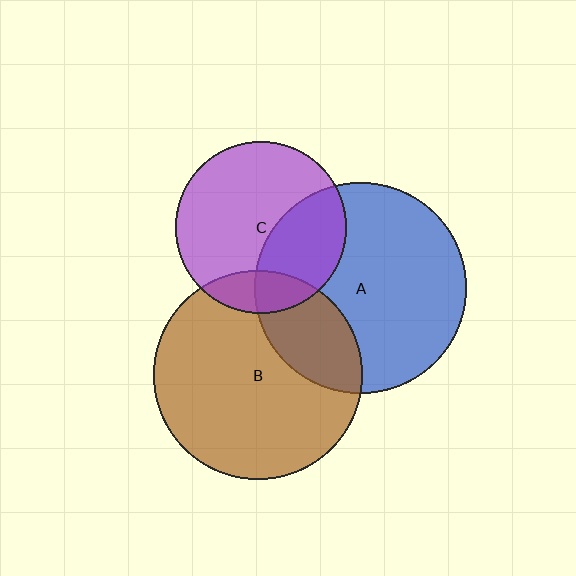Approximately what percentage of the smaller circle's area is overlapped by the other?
Approximately 15%.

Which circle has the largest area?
Circle A (blue).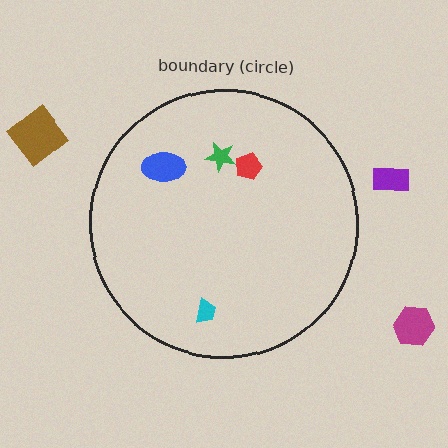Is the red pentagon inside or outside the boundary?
Inside.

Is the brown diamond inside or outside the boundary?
Outside.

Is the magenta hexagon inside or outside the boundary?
Outside.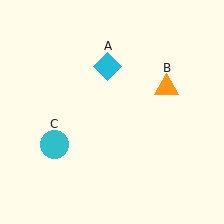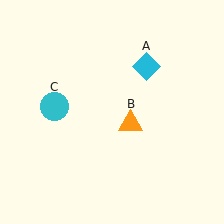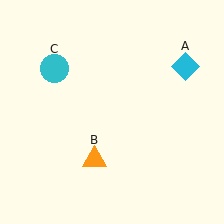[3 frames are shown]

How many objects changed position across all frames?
3 objects changed position: cyan diamond (object A), orange triangle (object B), cyan circle (object C).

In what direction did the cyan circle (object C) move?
The cyan circle (object C) moved up.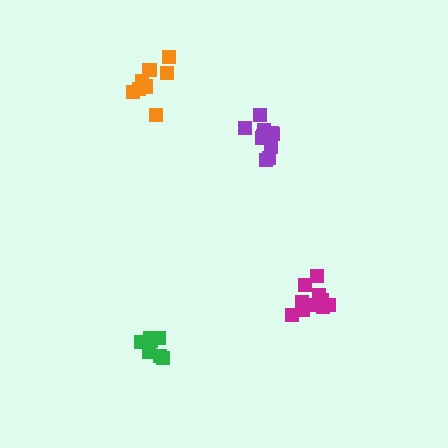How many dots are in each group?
Group 1: 11 dots, Group 2: 8 dots, Group 3: 11 dots, Group 4: 8 dots (38 total).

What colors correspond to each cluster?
The clusters are colored: purple, green, magenta, orange.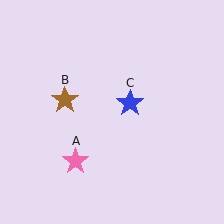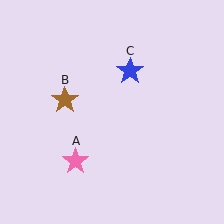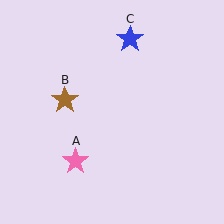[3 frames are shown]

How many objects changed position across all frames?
1 object changed position: blue star (object C).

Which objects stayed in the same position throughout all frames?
Pink star (object A) and brown star (object B) remained stationary.